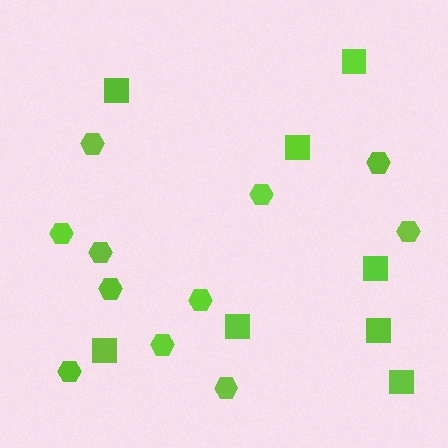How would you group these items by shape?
There are 2 groups: one group of hexagons (11) and one group of squares (8).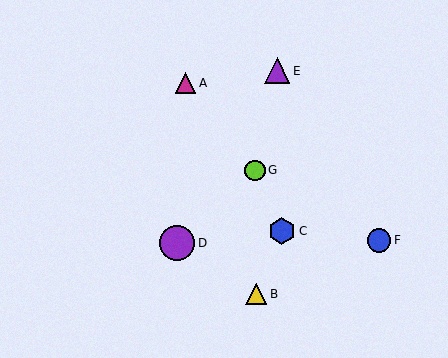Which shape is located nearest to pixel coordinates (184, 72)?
The magenta triangle (labeled A) at (185, 83) is nearest to that location.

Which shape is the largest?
The purple circle (labeled D) is the largest.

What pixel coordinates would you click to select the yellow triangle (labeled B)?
Click at (256, 294) to select the yellow triangle B.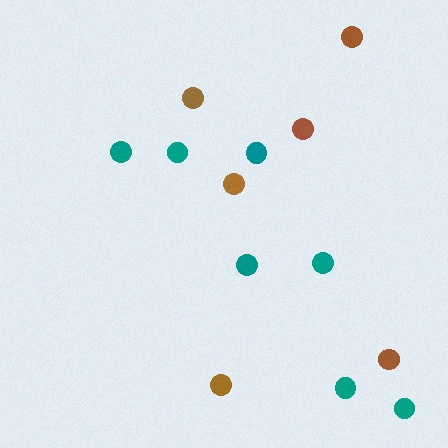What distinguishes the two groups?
There are 2 groups: one group of brown circles (6) and one group of teal circles (7).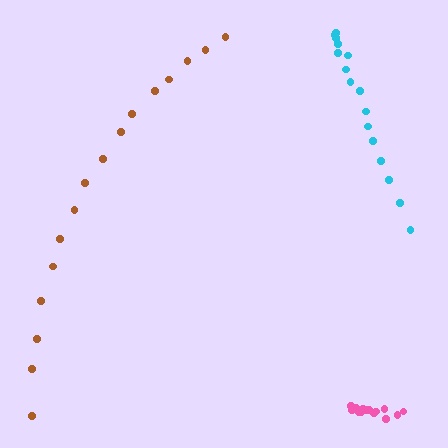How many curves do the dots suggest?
There are 3 distinct paths.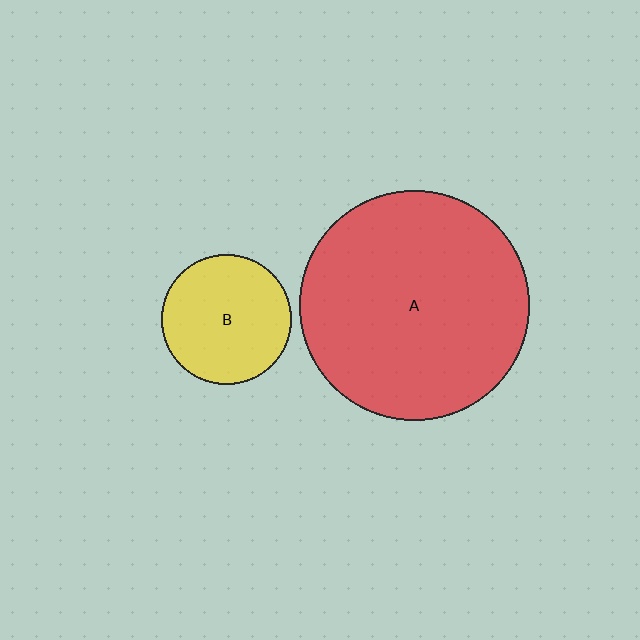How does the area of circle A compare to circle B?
Approximately 3.1 times.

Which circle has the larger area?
Circle A (red).